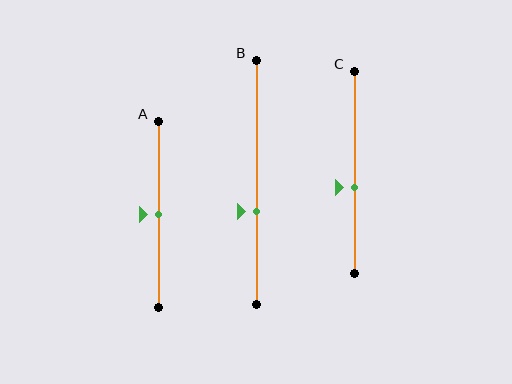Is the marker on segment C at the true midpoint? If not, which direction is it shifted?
No, the marker on segment C is shifted downward by about 8% of the segment length.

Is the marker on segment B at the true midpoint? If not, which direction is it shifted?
No, the marker on segment B is shifted downward by about 12% of the segment length.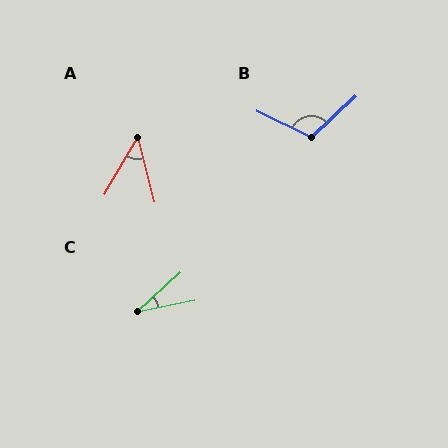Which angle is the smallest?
C, at approximately 31 degrees.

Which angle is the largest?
B, at approximately 111 degrees.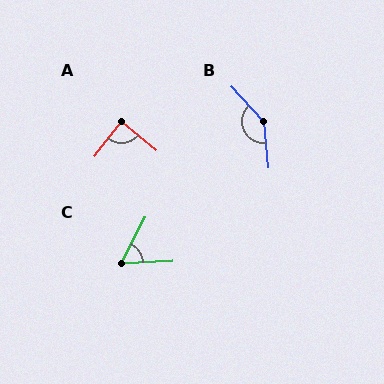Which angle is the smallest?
C, at approximately 61 degrees.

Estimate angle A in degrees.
Approximately 88 degrees.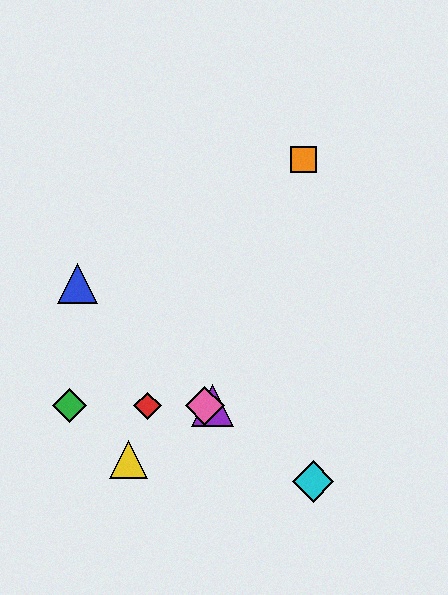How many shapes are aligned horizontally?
4 shapes (the red diamond, the green diamond, the purple triangle, the pink diamond) are aligned horizontally.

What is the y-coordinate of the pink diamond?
The pink diamond is at y≈406.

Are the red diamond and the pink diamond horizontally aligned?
Yes, both are at y≈406.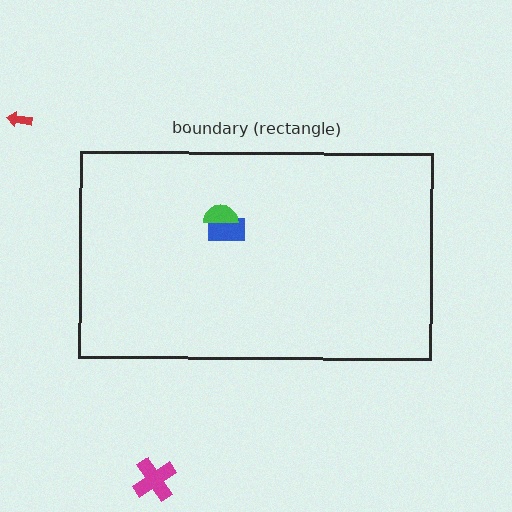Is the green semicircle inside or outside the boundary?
Inside.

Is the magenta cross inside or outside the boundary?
Outside.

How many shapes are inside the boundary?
2 inside, 2 outside.